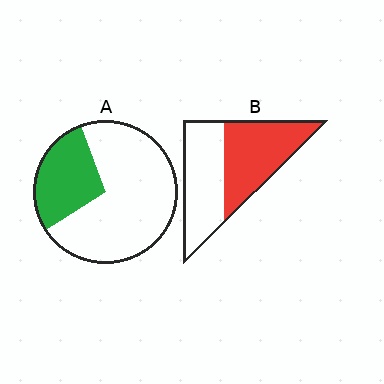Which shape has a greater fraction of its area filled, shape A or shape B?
Shape B.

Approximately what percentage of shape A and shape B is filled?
A is approximately 30% and B is approximately 50%.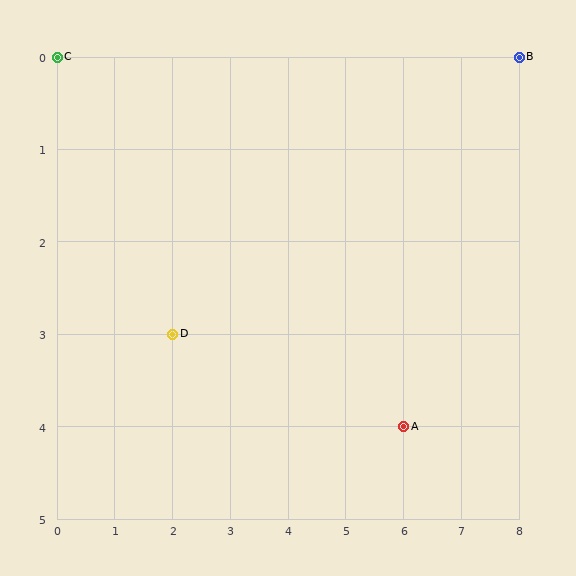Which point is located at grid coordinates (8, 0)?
Point B is at (8, 0).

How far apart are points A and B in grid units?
Points A and B are 2 columns and 4 rows apart (about 4.5 grid units diagonally).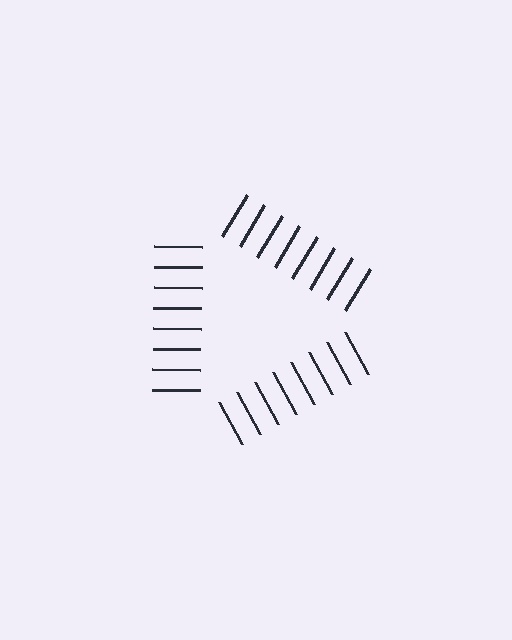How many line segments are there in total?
24 — 8 along each of the 3 edges.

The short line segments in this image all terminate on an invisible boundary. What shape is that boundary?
An illusory triangle — the line segments terminate on its edges but no continuous stroke is drawn.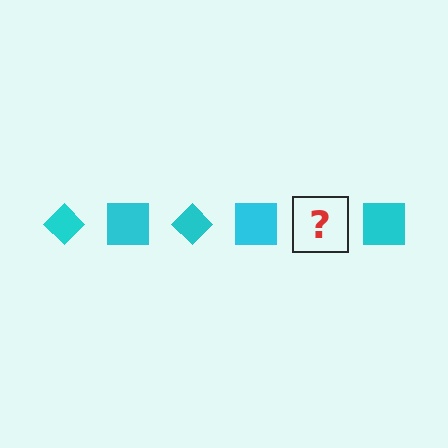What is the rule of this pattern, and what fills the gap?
The rule is that the pattern cycles through diamond, square shapes in cyan. The gap should be filled with a cyan diamond.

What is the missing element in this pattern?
The missing element is a cyan diamond.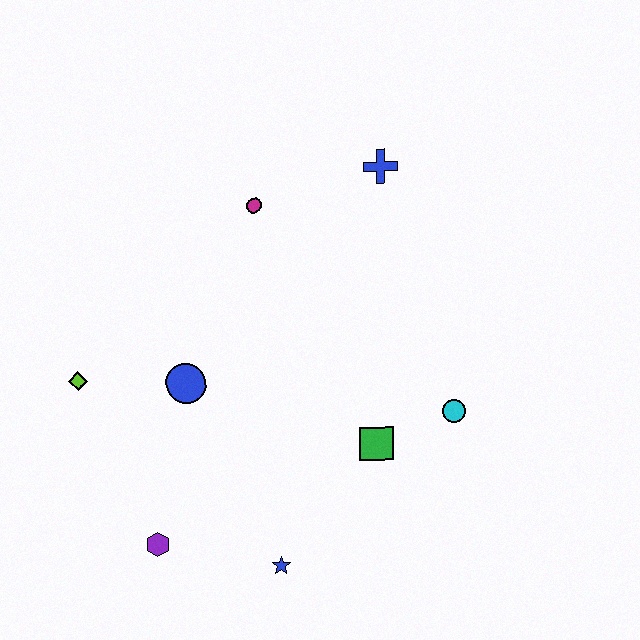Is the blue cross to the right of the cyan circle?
No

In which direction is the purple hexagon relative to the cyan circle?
The purple hexagon is to the left of the cyan circle.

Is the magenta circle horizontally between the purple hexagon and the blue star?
Yes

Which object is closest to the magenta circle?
The blue cross is closest to the magenta circle.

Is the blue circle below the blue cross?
Yes